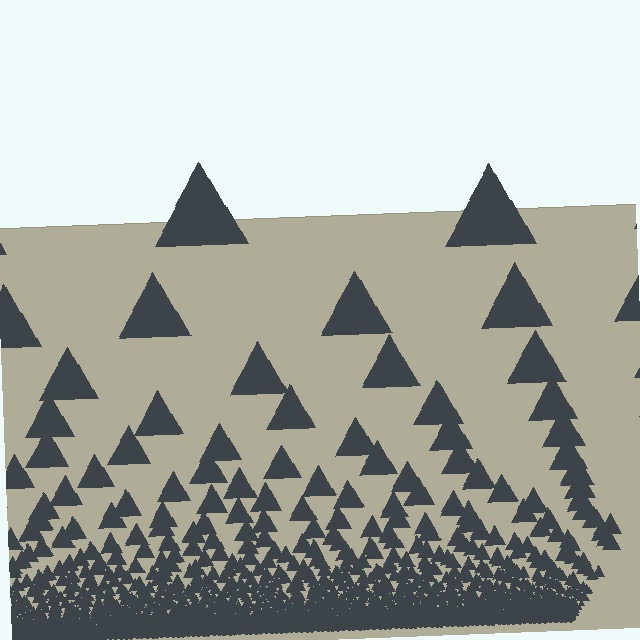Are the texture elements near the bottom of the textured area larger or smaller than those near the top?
Smaller. The gradient is inverted — elements near the bottom are smaller and denser.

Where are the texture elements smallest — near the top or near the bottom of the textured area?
Near the bottom.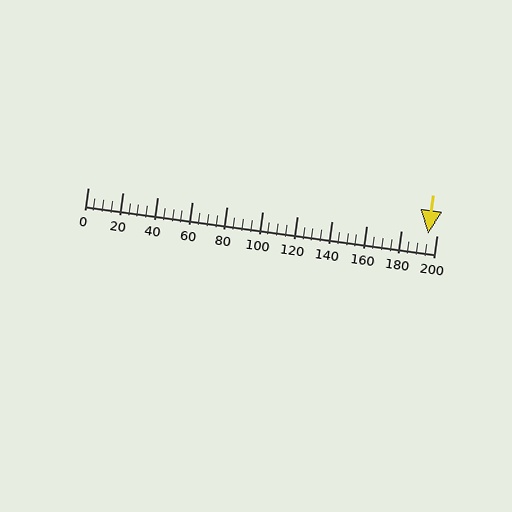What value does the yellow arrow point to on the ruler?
The yellow arrow points to approximately 195.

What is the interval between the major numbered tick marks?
The major tick marks are spaced 20 units apart.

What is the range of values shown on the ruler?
The ruler shows values from 0 to 200.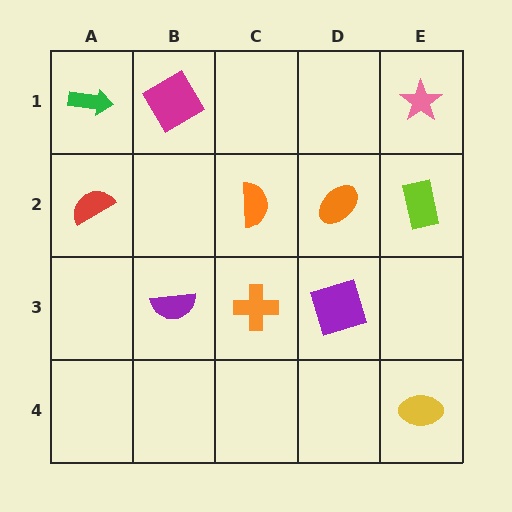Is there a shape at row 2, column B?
No, that cell is empty.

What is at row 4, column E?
A yellow ellipse.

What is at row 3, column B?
A purple semicircle.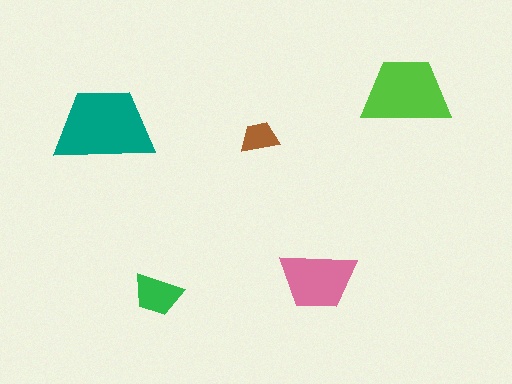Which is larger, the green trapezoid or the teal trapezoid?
The teal one.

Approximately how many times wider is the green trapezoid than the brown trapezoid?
About 1.5 times wider.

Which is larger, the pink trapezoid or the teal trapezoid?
The teal one.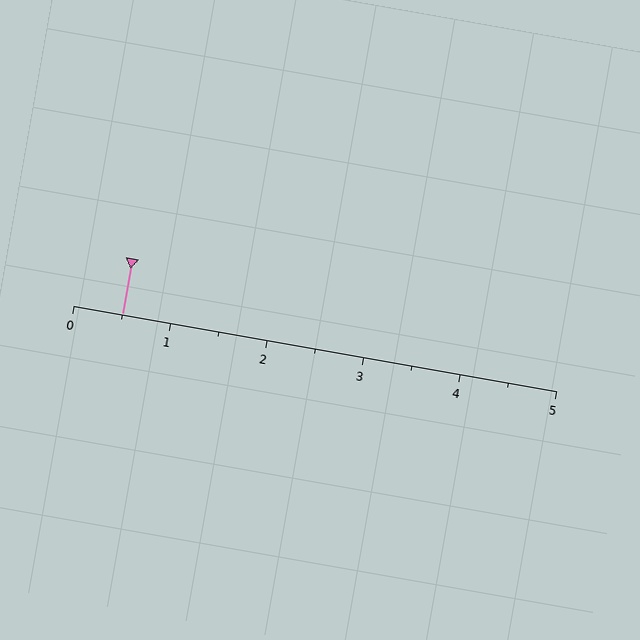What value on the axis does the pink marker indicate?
The marker indicates approximately 0.5.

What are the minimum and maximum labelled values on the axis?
The axis runs from 0 to 5.